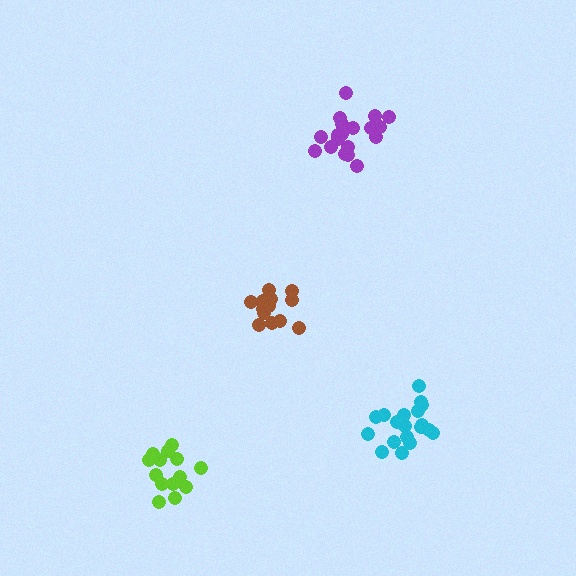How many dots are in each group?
Group 1: 14 dots, Group 2: 14 dots, Group 3: 20 dots, Group 4: 19 dots (67 total).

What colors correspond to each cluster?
The clusters are colored: lime, brown, cyan, purple.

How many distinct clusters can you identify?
There are 4 distinct clusters.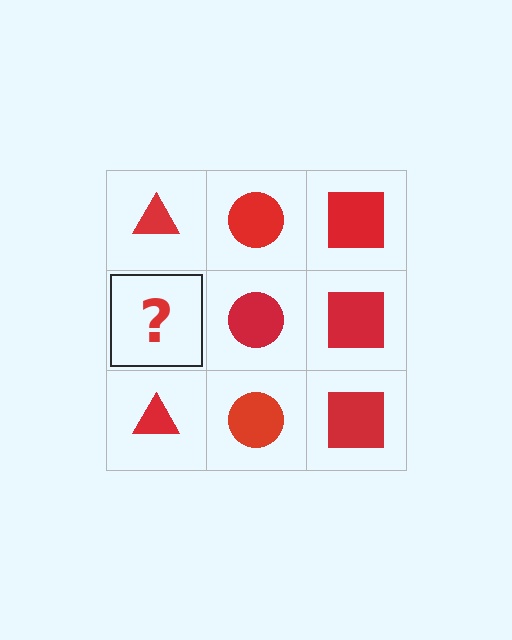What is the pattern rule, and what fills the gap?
The rule is that each column has a consistent shape. The gap should be filled with a red triangle.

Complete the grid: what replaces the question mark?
The question mark should be replaced with a red triangle.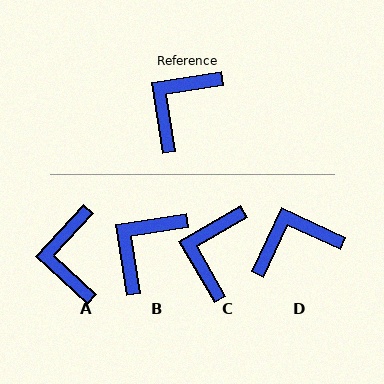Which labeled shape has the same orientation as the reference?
B.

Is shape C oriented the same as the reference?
No, it is off by about 21 degrees.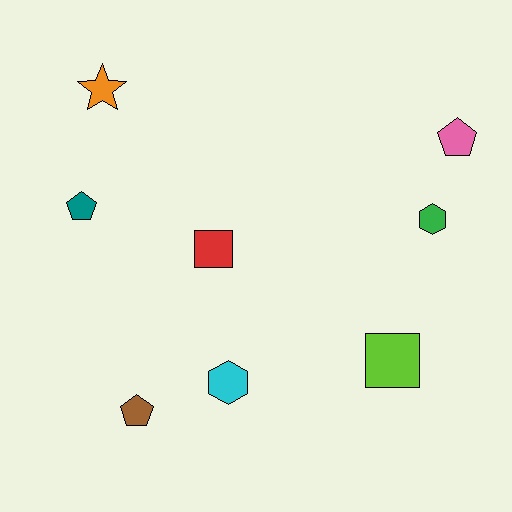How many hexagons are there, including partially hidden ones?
There are 2 hexagons.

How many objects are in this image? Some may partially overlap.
There are 8 objects.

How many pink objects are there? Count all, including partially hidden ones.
There is 1 pink object.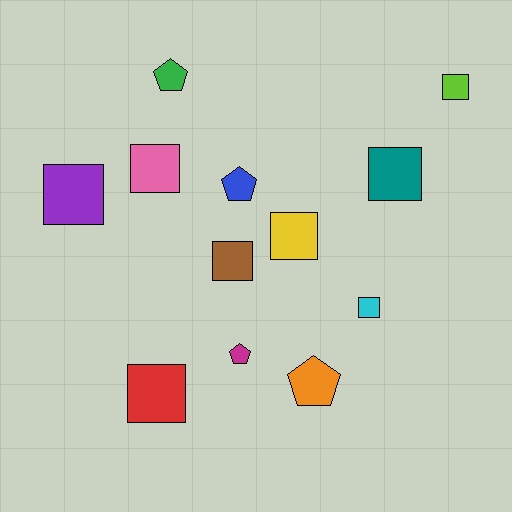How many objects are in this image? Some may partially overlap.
There are 12 objects.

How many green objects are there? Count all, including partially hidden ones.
There is 1 green object.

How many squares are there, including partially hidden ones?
There are 8 squares.